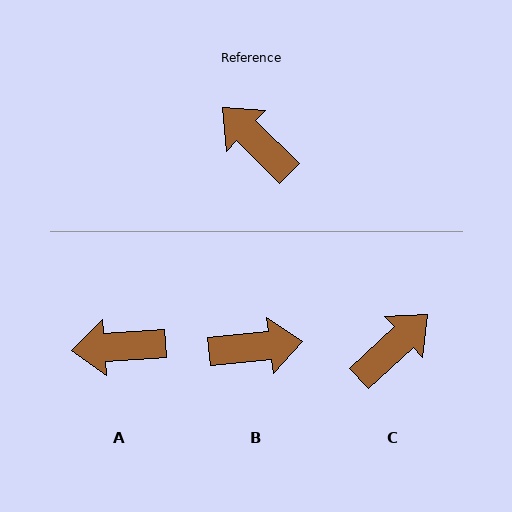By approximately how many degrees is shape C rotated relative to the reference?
Approximately 93 degrees clockwise.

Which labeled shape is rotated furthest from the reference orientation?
B, about 130 degrees away.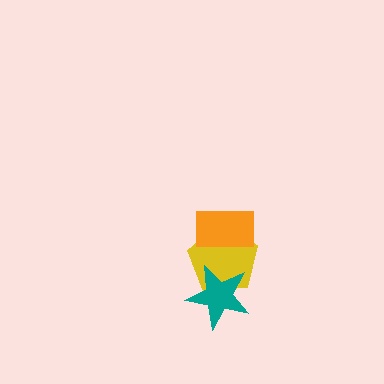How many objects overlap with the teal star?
1 object overlaps with the teal star.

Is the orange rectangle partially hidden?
No, no other shape covers it.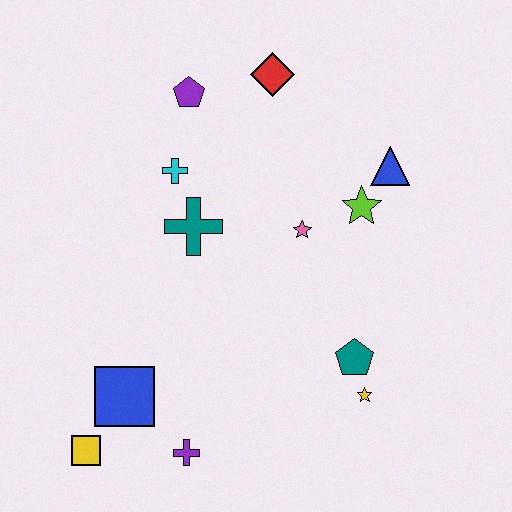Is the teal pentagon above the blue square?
Yes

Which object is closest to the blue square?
The yellow square is closest to the blue square.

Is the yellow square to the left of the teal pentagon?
Yes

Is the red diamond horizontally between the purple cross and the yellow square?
No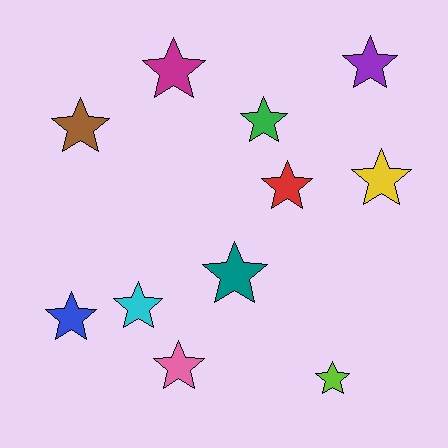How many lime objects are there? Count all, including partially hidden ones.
There is 1 lime object.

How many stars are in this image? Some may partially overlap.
There are 11 stars.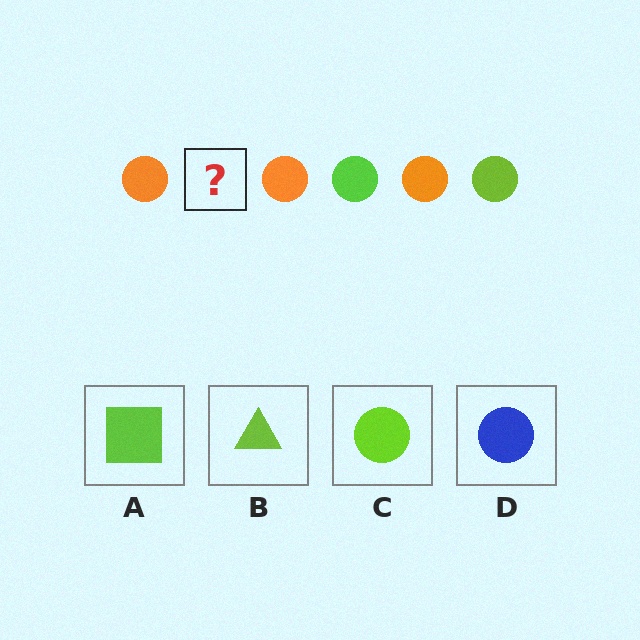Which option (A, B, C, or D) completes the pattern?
C.